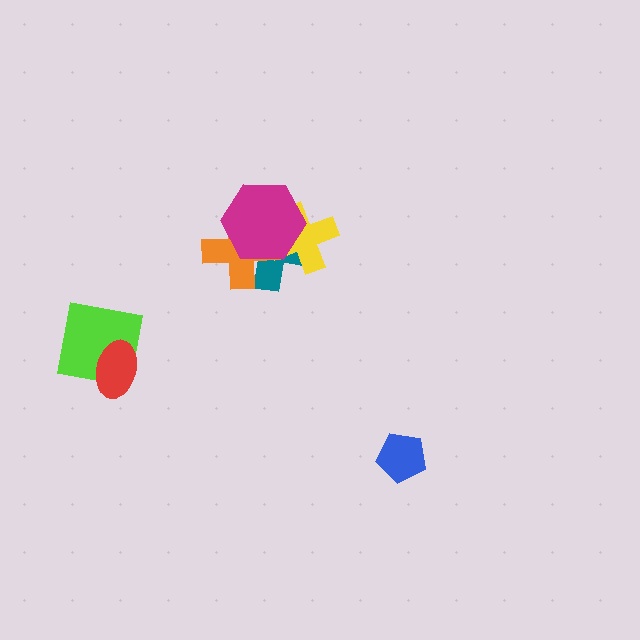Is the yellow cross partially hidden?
Yes, it is partially covered by another shape.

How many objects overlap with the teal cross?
3 objects overlap with the teal cross.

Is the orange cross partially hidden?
Yes, it is partially covered by another shape.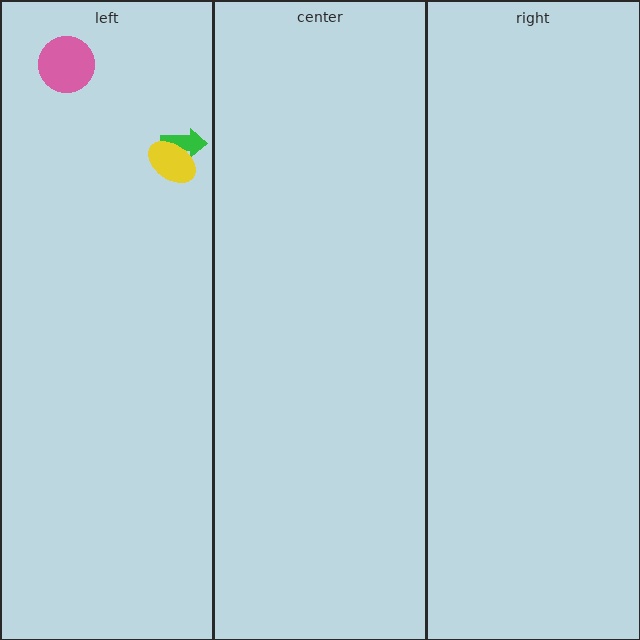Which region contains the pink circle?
The left region.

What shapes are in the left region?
The green arrow, the yellow ellipse, the pink circle.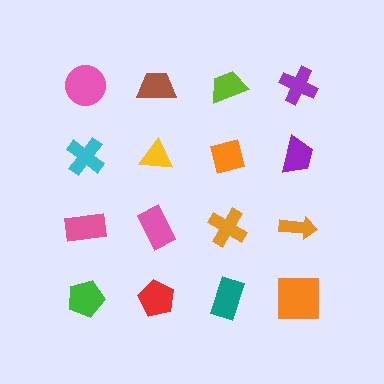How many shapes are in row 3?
4 shapes.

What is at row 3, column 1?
A pink rectangle.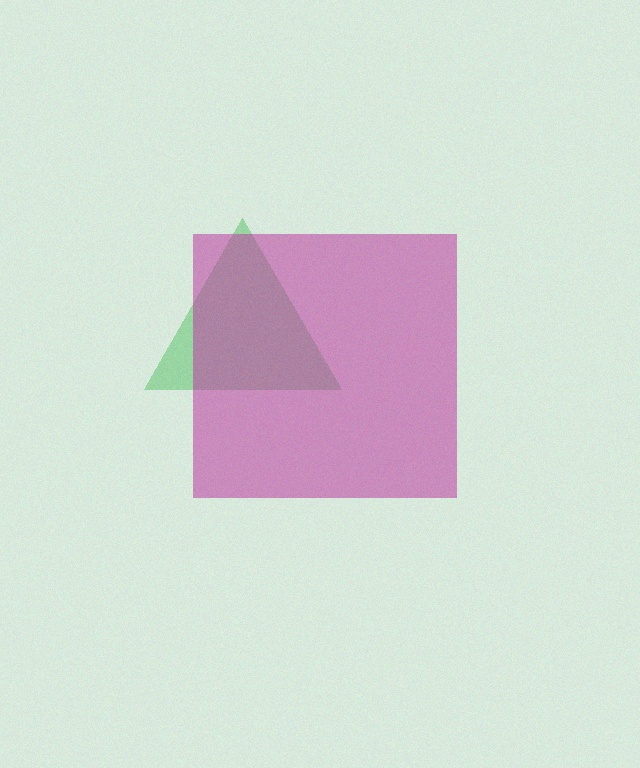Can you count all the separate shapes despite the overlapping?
Yes, there are 2 separate shapes.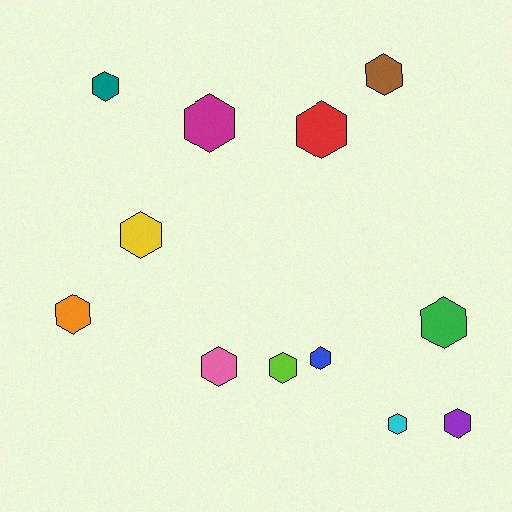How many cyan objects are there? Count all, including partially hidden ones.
There is 1 cyan object.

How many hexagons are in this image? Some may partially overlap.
There are 12 hexagons.